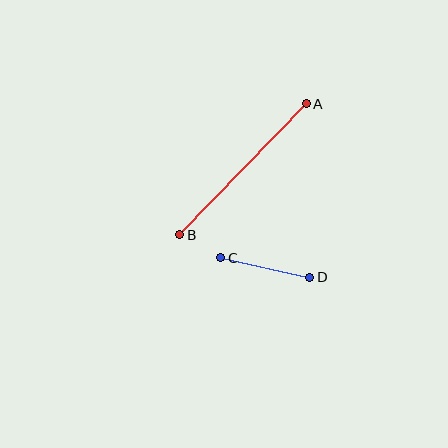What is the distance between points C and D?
The distance is approximately 91 pixels.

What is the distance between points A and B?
The distance is approximately 182 pixels.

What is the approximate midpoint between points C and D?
The midpoint is at approximately (265, 267) pixels.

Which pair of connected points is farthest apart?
Points A and B are farthest apart.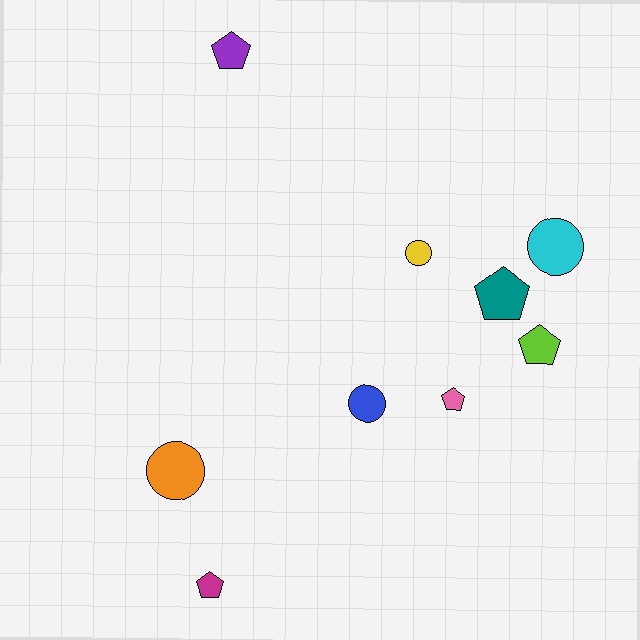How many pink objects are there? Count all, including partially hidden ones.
There is 1 pink object.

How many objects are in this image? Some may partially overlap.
There are 9 objects.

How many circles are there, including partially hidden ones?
There are 4 circles.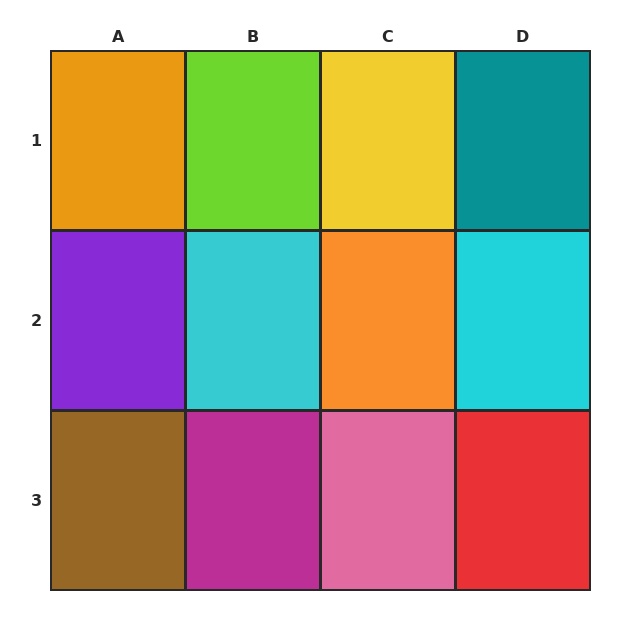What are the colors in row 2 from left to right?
Purple, cyan, orange, cyan.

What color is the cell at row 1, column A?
Orange.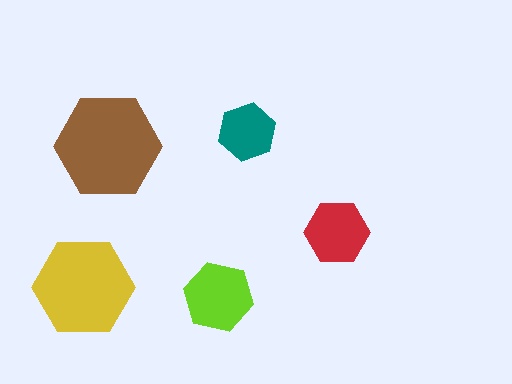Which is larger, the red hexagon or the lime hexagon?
The lime one.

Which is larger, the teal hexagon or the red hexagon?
The red one.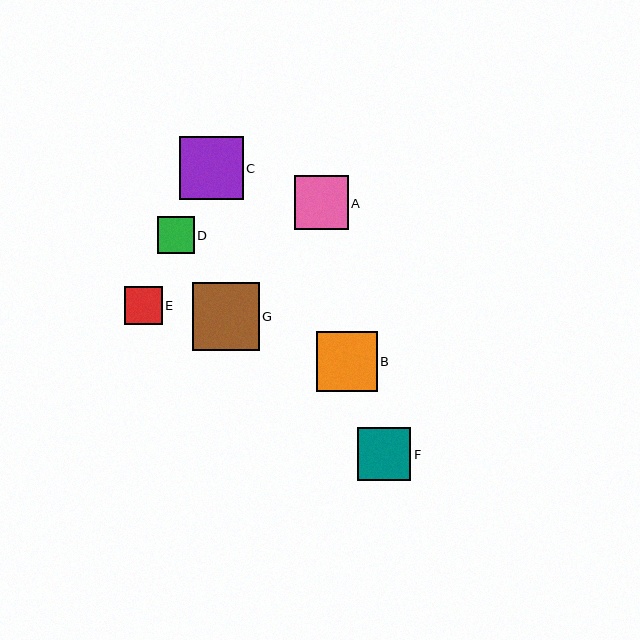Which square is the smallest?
Square D is the smallest with a size of approximately 36 pixels.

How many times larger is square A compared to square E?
Square A is approximately 1.4 times the size of square E.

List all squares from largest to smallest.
From largest to smallest: G, C, B, A, F, E, D.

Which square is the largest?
Square G is the largest with a size of approximately 67 pixels.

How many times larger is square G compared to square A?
Square G is approximately 1.3 times the size of square A.